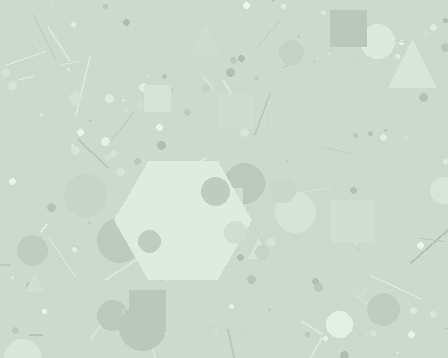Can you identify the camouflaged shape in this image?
The camouflaged shape is a hexagon.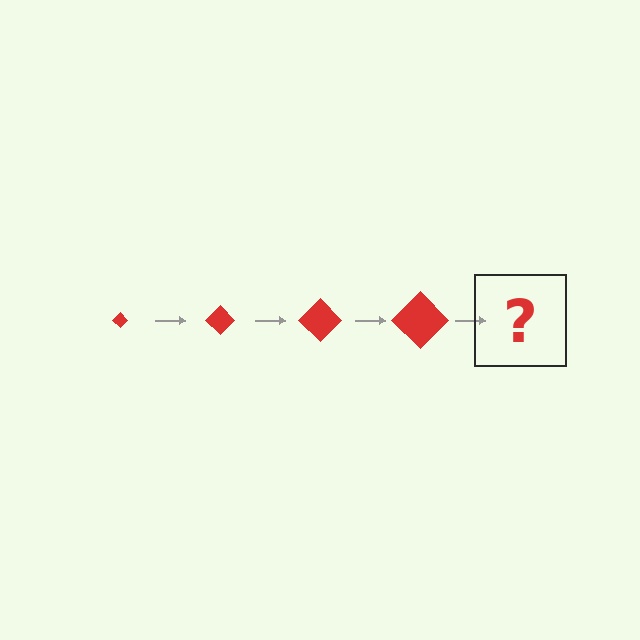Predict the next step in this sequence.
The next step is a red diamond, larger than the previous one.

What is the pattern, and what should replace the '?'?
The pattern is that the diamond gets progressively larger each step. The '?' should be a red diamond, larger than the previous one.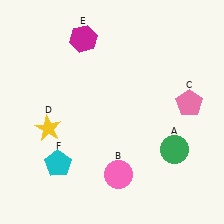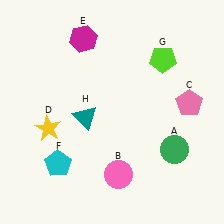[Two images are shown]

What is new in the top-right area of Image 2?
A lime pentagon (G) was added in the top-right area of Image 2.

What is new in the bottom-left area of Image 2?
A teal triangle (H) was added in the bottom-left area of Image 2.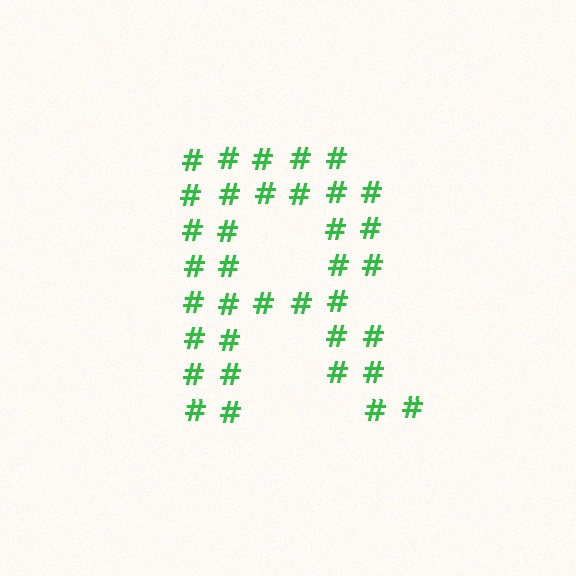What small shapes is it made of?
It is made of small hash symbols.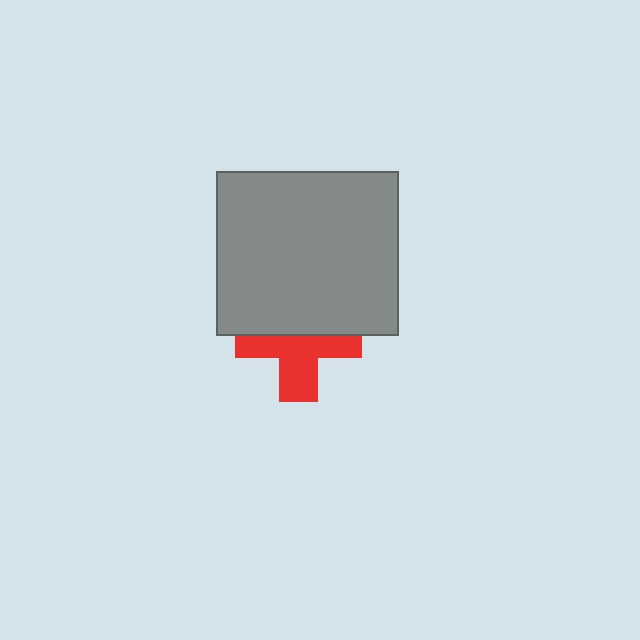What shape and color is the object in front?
The object in front is a gray rectangle.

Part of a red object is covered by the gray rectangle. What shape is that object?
It is a cross.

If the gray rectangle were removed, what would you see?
You would see the complete red cross.